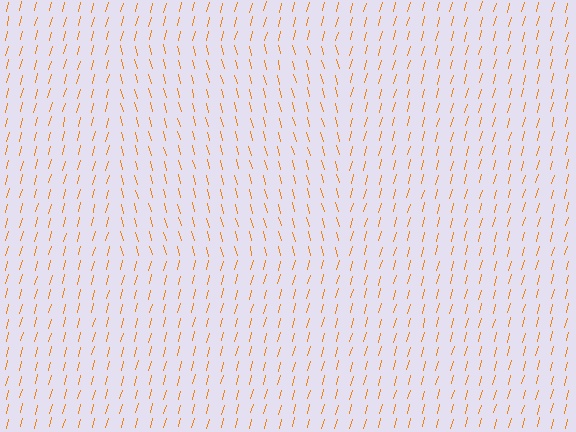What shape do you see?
I see a rectangle.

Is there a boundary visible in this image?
Yes, there is a texture boundary formed by a change in line orientation.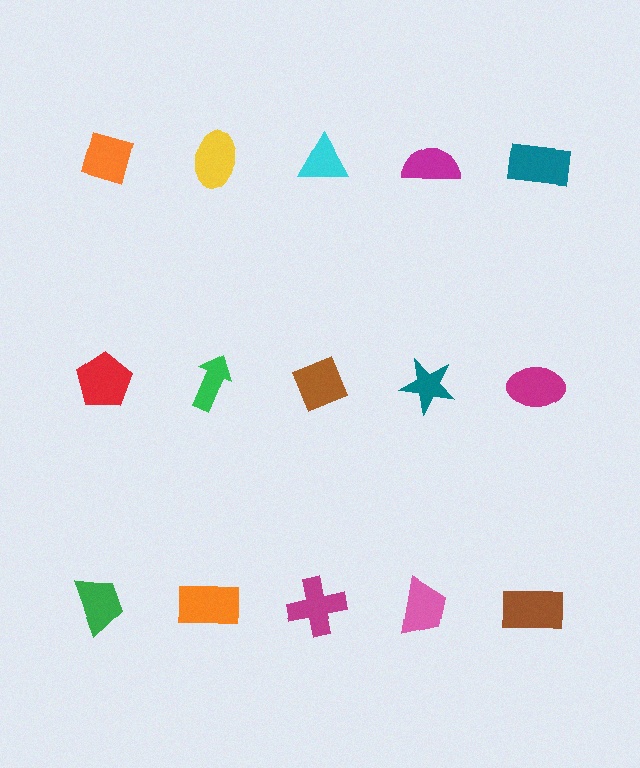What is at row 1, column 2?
A yellow ellipse.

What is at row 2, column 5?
A magenta ellipse.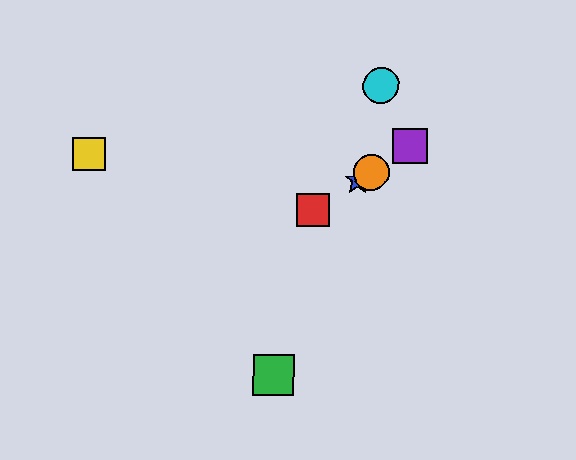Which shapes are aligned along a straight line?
The red square, the blue star, the purple square, the orange circle are aligned along a straight line.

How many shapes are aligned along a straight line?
4 shapes (the red square, the blue star, the purple square, the orange circle) are aligned along a straight line.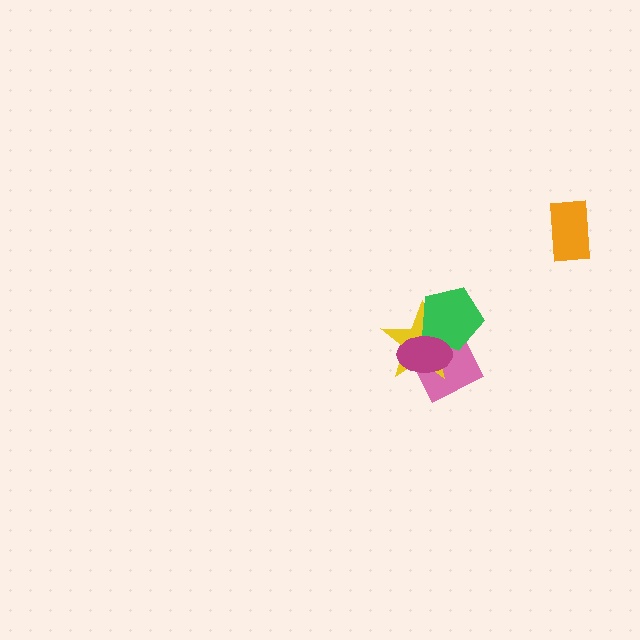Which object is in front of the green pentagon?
The magenta ellipse is in front of the green pentagon.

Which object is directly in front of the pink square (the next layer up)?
The yellow star is directly in front of the pink square.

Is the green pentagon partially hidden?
Yes, it is partially covered by another shape.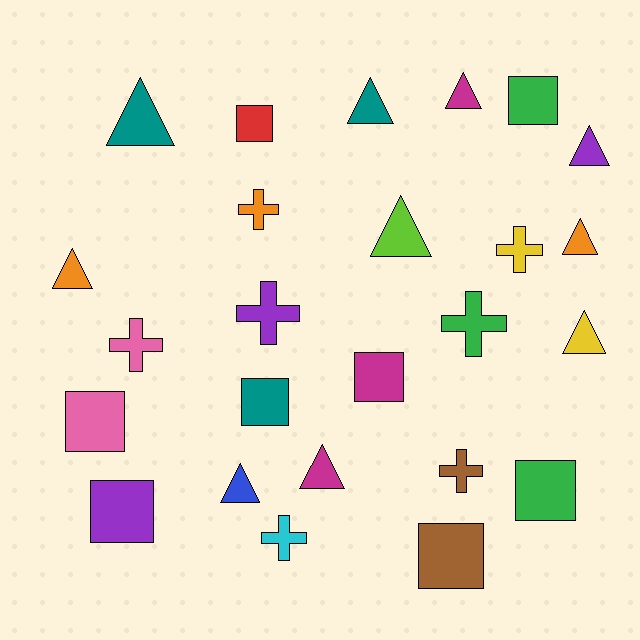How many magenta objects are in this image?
There are 3 magenta objects.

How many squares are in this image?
There are 8 squares.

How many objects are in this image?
There are 25 objects.